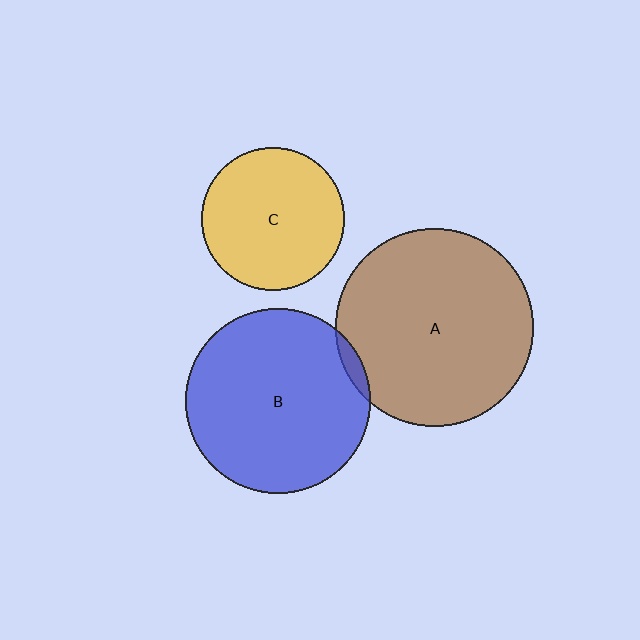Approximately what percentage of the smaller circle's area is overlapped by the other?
Approximately 5%.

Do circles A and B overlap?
Yes.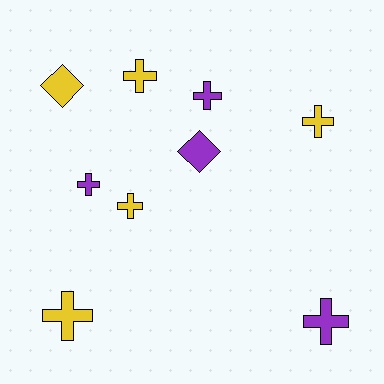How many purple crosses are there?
There are 3 purple crosses.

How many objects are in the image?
There are 9 objects.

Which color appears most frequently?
Yellow, with 5 objects.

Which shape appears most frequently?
Cross, with 7 objects.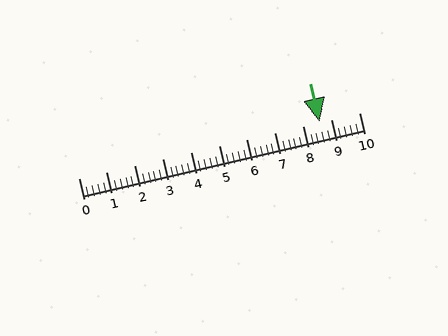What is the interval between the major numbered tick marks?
The major tick marks are spaced 1 units apart.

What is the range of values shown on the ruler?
The ruler shows values from 0 to 10.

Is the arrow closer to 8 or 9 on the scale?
The arrow is closer to 9.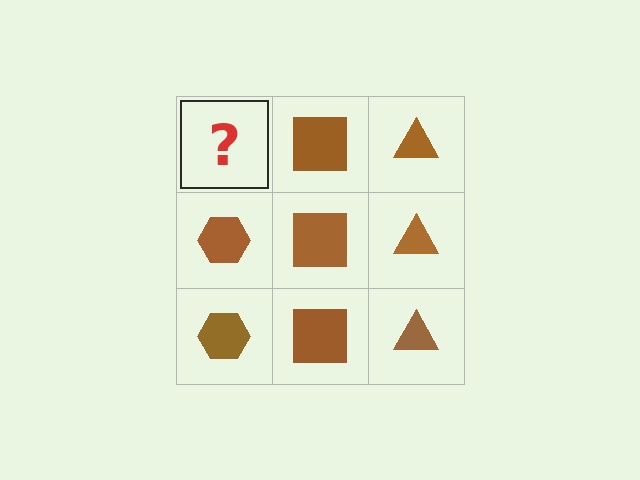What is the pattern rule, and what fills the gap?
The rule is that each column has a consistent shape. The gap should be filled with a brown hexagon.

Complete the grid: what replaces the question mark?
The question mark should be replaced with a brown hexagon.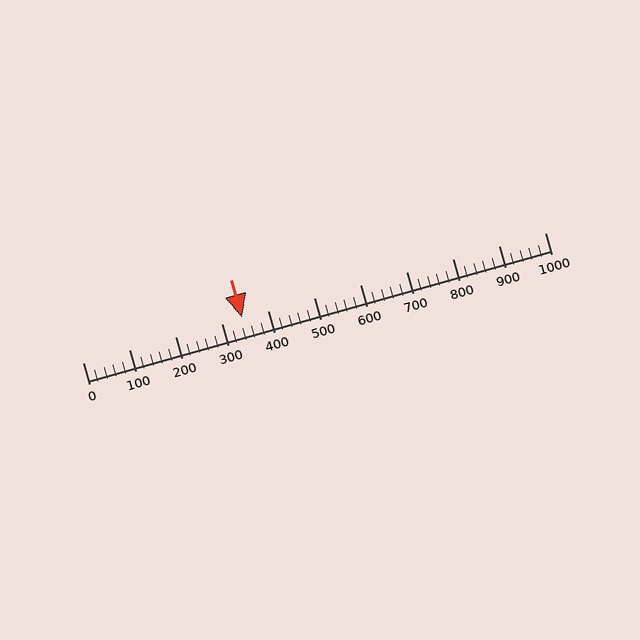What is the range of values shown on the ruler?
The ruler shows values from 0 to 1000.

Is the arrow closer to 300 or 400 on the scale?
The arrow is closer to 300.